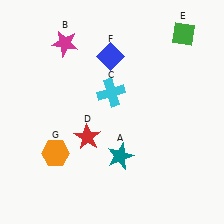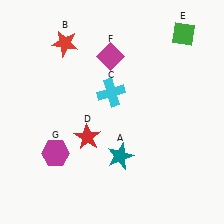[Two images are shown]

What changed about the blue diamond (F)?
In Image 1, F is blue. In Image 2, it changed to magenta.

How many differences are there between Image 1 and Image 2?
There are 3 differences between the two images.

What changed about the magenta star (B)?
In Image 1, B is magenta. In Image 2, it changed to red.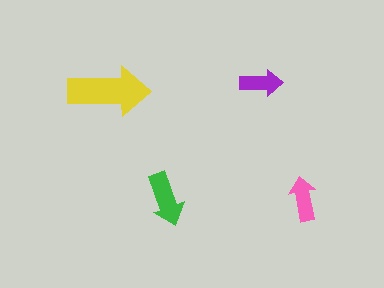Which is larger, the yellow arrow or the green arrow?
The yellow one.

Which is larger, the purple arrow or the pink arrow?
The pink one.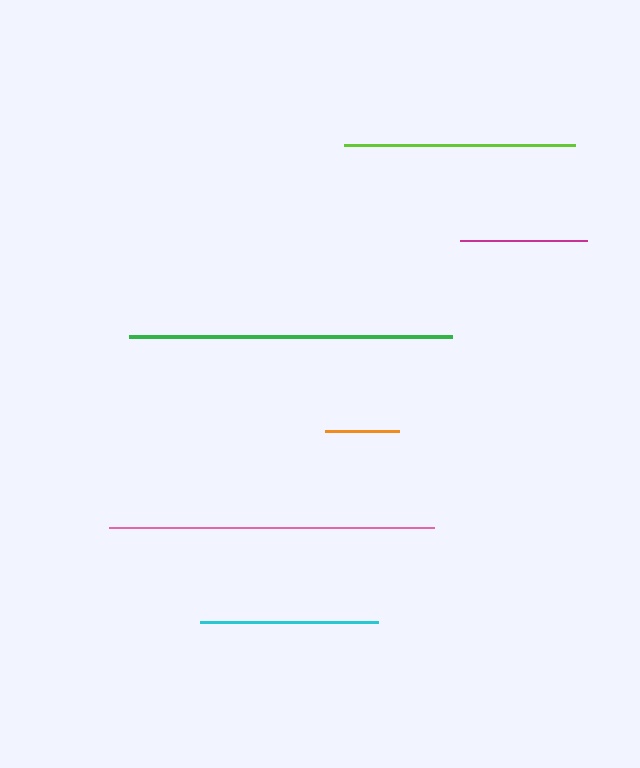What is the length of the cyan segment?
The cyan segment is approximately 178 pixels long.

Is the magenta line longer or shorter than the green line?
The green line is longer than the magenta line.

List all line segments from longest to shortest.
From longest to shortest: pink, green, lime, cyan, magenta, orange.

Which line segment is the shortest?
The orange line is the shortest at approximately 74 pixels.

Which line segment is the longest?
The pink line is the longest at approximately 324 pixels.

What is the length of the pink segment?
The pink segment is approximately 324 pixels long.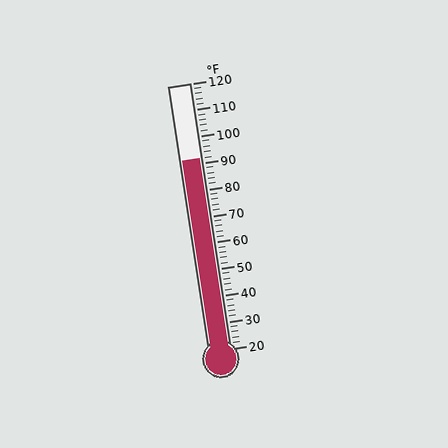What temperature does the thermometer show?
The thermometer shows approximately 92°F.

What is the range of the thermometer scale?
The thermometer scale ranges from 20°F to 120°F.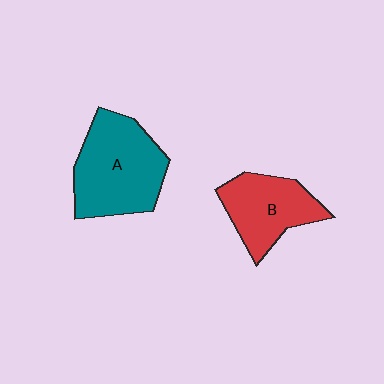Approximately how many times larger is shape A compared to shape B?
Approximately 1.4 times.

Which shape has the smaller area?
Shape B (red).